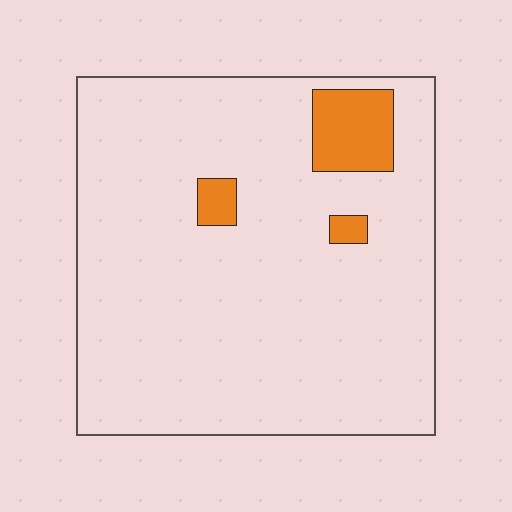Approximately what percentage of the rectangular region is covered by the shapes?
Approximately 10%.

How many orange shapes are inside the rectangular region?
3.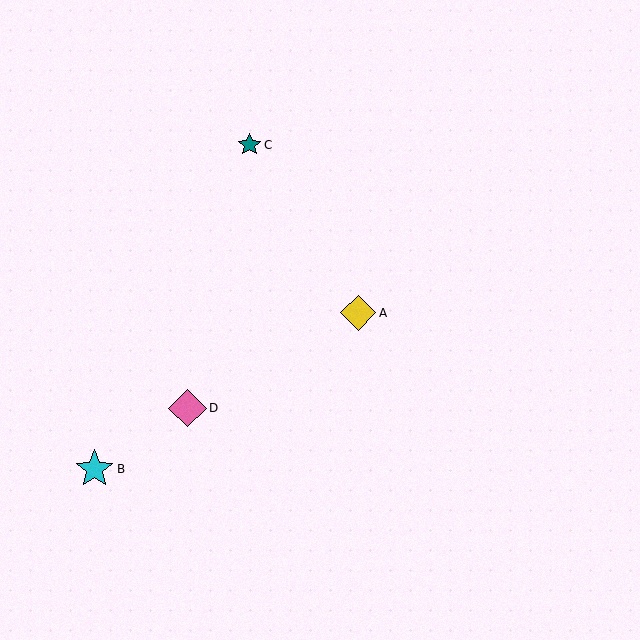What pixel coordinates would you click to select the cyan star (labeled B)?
Click at (94, 469) to select the cyan star B.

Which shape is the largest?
The cyan star (labeled B) is the largest.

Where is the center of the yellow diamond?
The center of the yellow diamond is at (358, 313).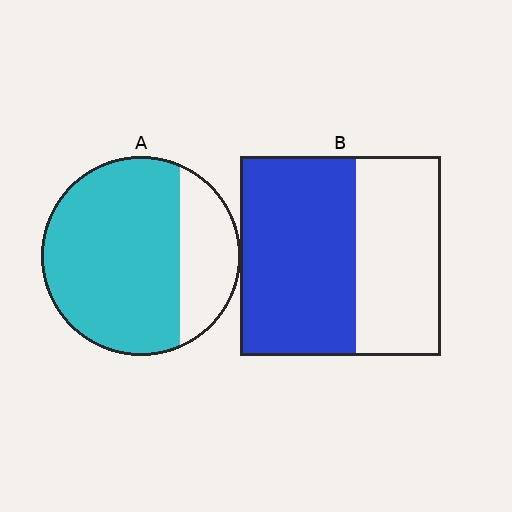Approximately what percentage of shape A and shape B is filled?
A is approximately 75% and B is approximately 60%.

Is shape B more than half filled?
Yes.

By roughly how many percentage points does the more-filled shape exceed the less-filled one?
By roughly 15 percentage points (A over B).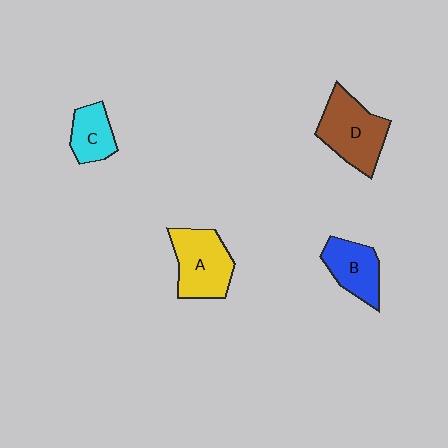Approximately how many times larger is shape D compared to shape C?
Approximately 1.8 times.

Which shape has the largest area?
Shape D (brown).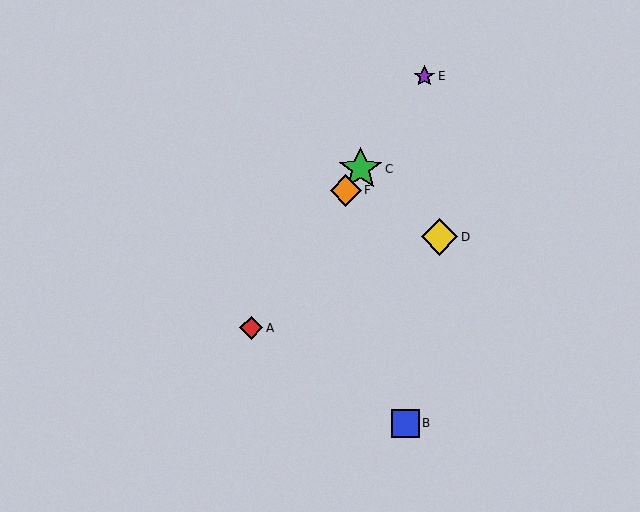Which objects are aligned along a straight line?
Objects A, C, E, F are aligned along a straight line.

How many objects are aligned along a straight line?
4 objects (A, C, E, F) are aligned along a straight line.